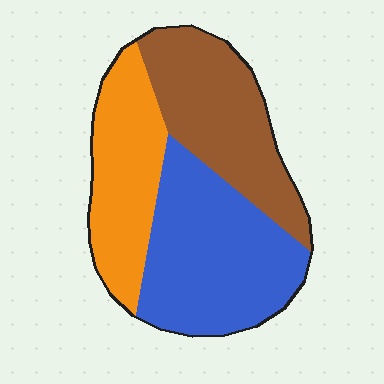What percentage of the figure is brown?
Brown takes up about one third (1/3) of the figure.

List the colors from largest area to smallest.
From largest to smallest: blue, brown, orange.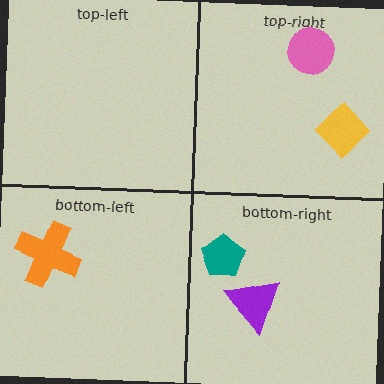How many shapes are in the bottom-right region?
2.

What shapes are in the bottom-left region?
The orange cross.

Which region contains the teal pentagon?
The bottom-right region.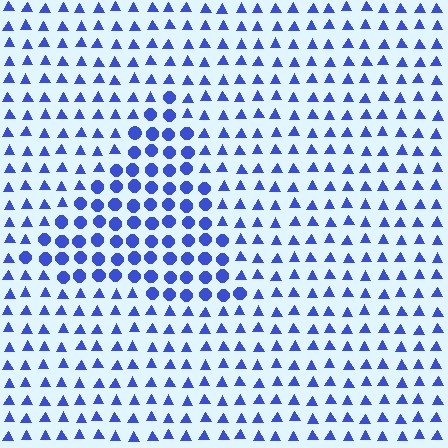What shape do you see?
I see a triangle.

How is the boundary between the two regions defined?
The boundary is defined by a change in element shape: circles inside vs. triangles outside. All elements share the same color and spacing.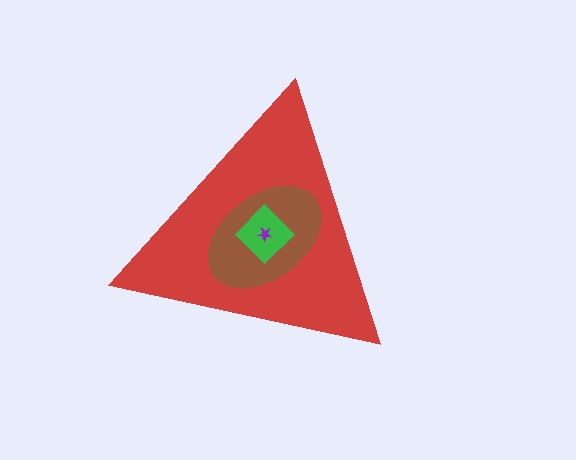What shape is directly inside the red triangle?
The brown ellipse.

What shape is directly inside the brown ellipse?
The green diamond.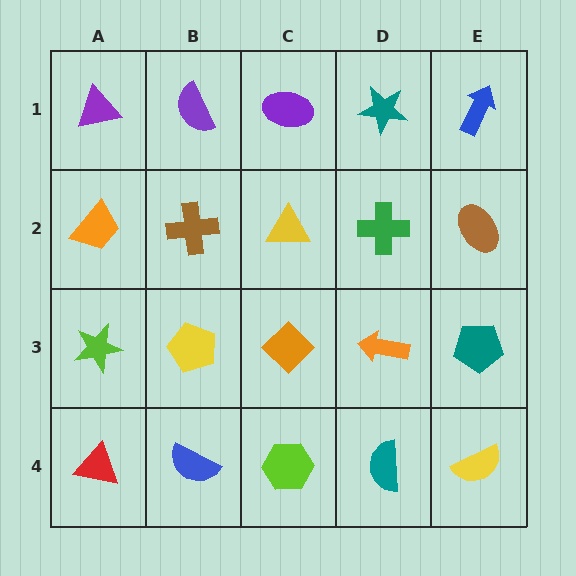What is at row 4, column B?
A blue semicircle.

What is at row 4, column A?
A red triangle.